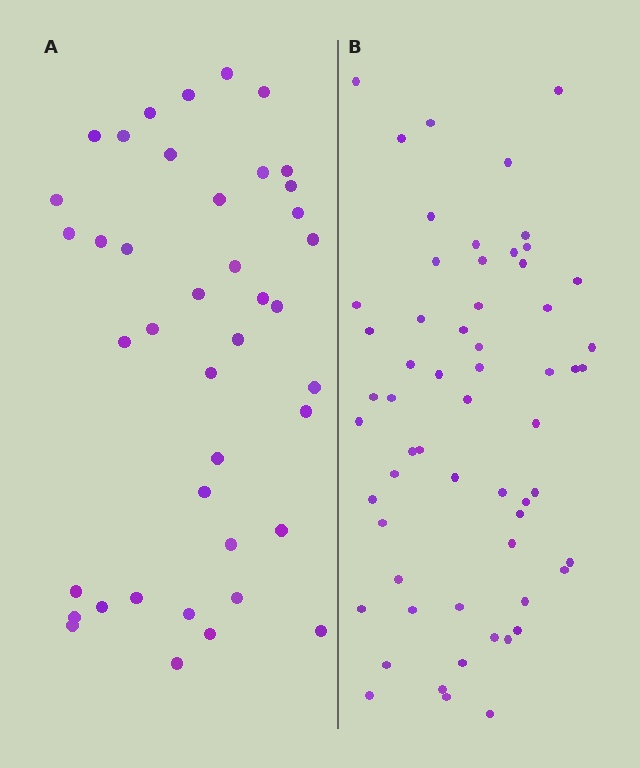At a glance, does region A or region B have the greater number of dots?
Region B (the right region) has more dots.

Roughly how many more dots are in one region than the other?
Region B has approximately 20 more dots than region A.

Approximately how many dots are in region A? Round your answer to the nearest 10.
About 40 dots. (The exact count is 41, which rounds to 40.)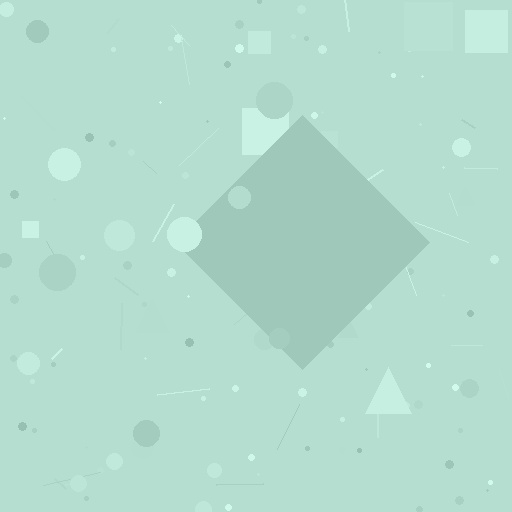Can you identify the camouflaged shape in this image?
The camouflaged shape is a diamond.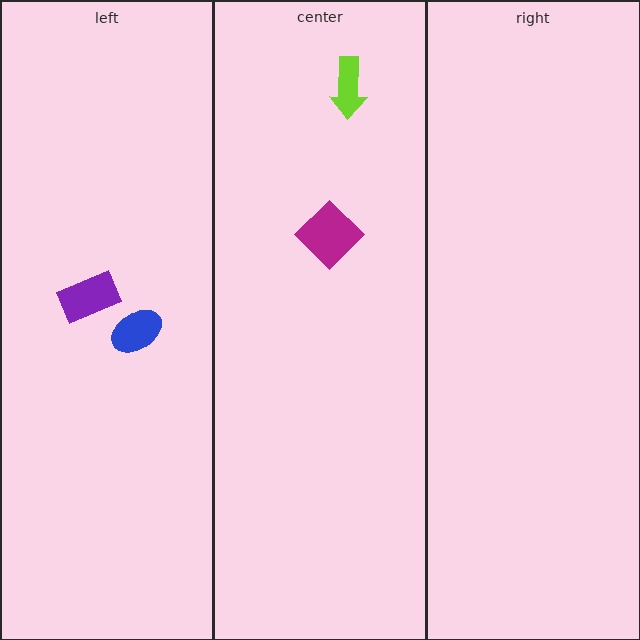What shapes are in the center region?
The lime arrow, the magenta diamond.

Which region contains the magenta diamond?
The center region.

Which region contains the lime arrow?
The center region.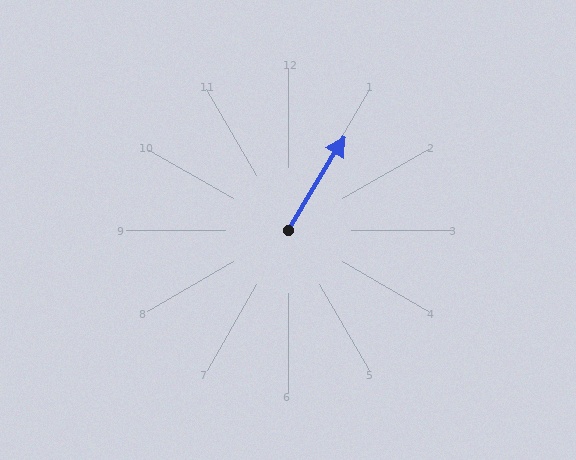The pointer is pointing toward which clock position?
Roughly 1 o'clock.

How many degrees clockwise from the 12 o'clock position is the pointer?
Approximately 31 degrees.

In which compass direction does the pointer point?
Northeast.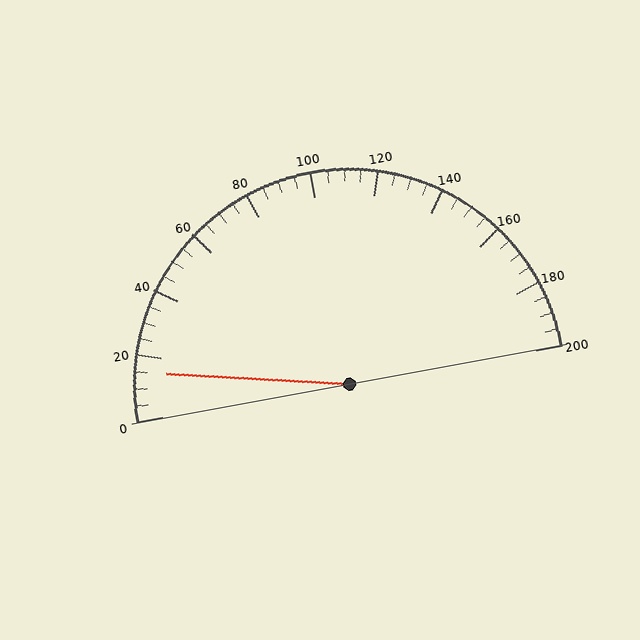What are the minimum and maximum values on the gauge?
The gauge ranges from 0 to 200.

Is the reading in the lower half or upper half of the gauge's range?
The reading is in the lower half of the range (0 to 200).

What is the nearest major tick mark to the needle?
The nearest major tick mark is 20.